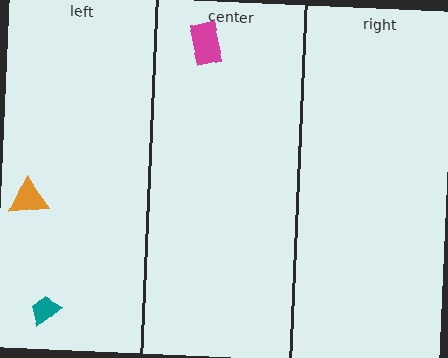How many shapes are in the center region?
1.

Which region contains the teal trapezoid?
The left region.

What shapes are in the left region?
The teal trapezoid, the orange triangle.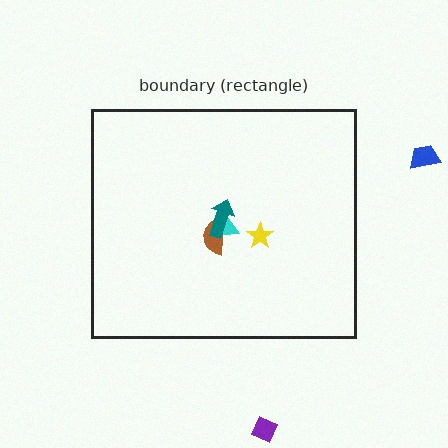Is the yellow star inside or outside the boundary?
Inside.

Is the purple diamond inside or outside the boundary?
Outside.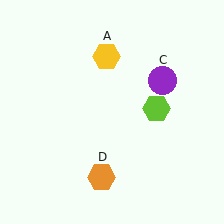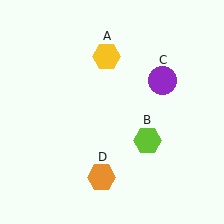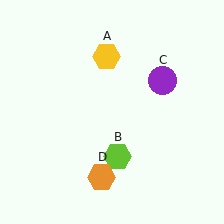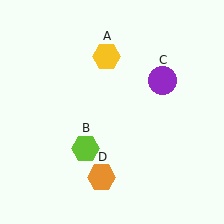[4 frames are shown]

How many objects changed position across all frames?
1 object changed position: lime hexagon (object B).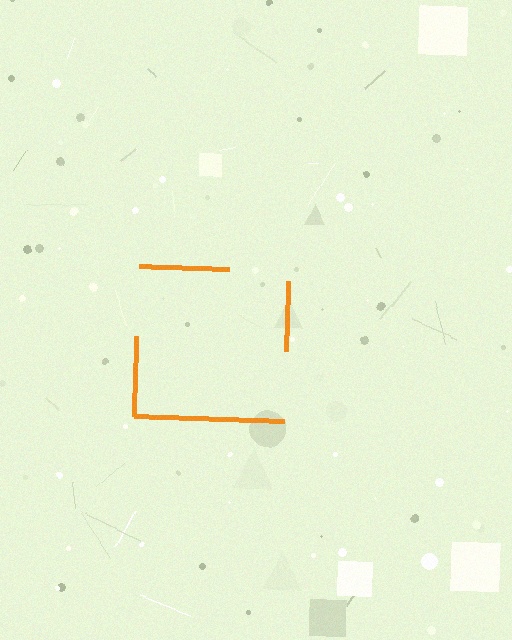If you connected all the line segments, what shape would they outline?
They would outline a square.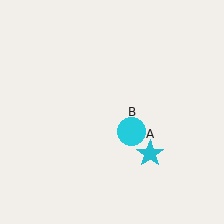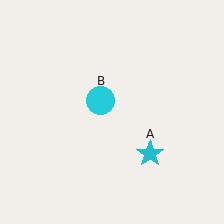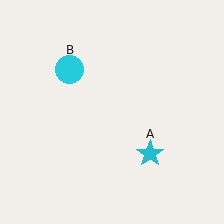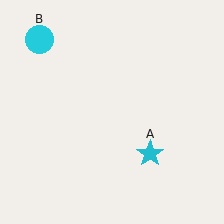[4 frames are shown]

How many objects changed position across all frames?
1 object changed position: cyan circle (object B).